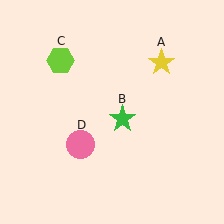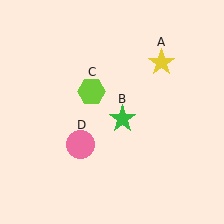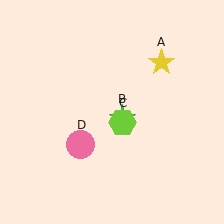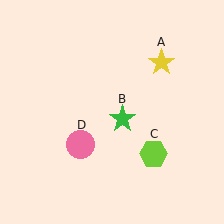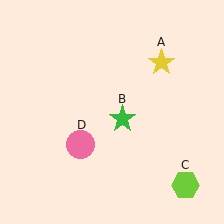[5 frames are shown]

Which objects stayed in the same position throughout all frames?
Yellow star (object A) and green star (object B) and pink circle (object D) remained stationary.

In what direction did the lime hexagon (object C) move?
The lime hexagon (object C) moved down and to the right.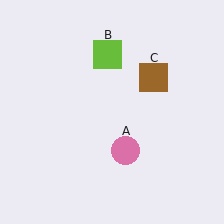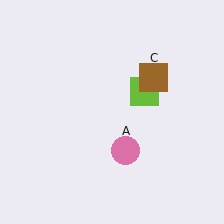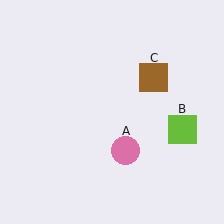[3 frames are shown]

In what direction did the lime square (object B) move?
The lime square (object B) moved down and to the right.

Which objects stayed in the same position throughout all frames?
Pink circle (object A) and brown square (object C) remained stationary.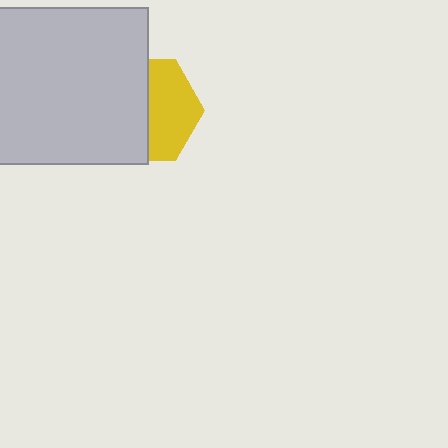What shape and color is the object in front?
The object in front is a light gray square.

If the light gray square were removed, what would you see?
You would see the complete yellow hexagon.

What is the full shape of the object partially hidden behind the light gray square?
The partially hidden object is a yellow hexagon.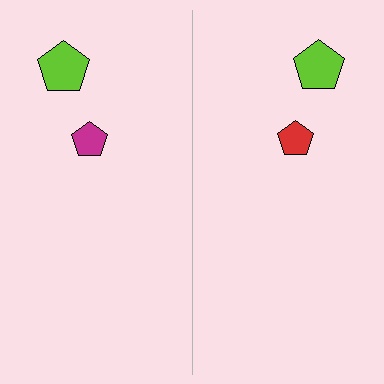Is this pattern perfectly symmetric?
No, the pattern is not perfectly symmetric. The red pentagon on the right side breaks the symmetry — its mirror counterpart is magenta.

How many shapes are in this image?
There are 4 shapes in this image.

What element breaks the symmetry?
The red pentagon on the right side breaks the symmetry — its mirror counterpart is magenta.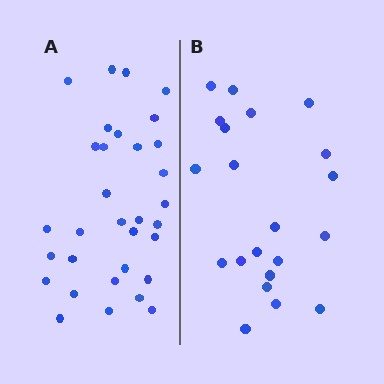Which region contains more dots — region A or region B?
Region A (the left region) has more dots.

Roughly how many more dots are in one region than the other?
Region A has roughly 12 or so more dots than region B.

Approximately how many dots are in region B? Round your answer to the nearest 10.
About 20 dots. (The exact count is 21, which rounds to 20.)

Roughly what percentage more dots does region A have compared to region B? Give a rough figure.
About 50% more.